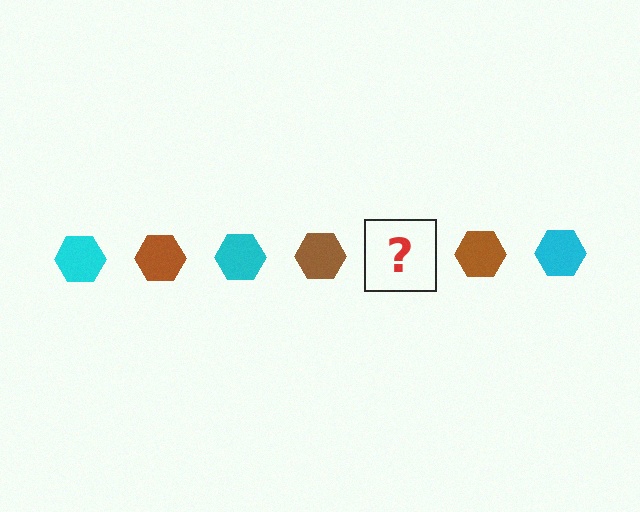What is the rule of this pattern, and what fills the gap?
The rule is that the pattern cycles through cyan, brown hexagons. The gap should be filled with a cyan hexagon.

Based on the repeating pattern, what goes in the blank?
The blank should be a cyan hexagon.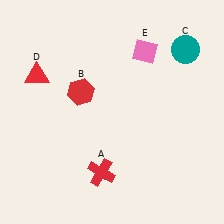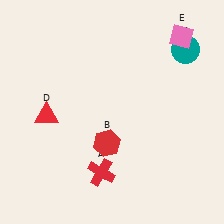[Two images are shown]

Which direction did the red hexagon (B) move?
The red hexagon (B) moved down.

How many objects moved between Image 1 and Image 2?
3 objects moved between the two images.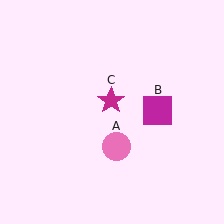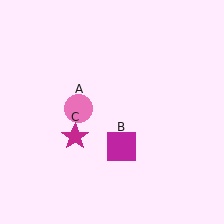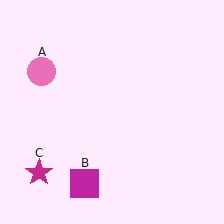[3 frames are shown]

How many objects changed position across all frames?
3 objects changed position: pink circle (object A), magenta square (object B), magenta star (object C).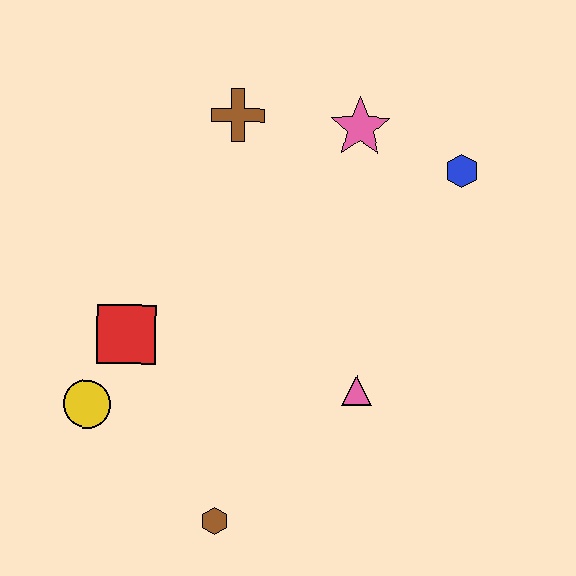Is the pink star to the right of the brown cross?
Yes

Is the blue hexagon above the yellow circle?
Yes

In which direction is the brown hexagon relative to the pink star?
The brown hexagon is below the pink star.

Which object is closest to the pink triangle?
The brown hexagon is closest to the pink triangle.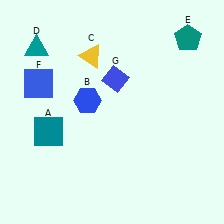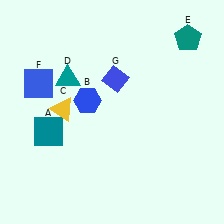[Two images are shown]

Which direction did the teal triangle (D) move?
The teal triangle (D) moved right.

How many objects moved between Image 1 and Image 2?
2 objects moved between the two images.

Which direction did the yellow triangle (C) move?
The yellow triangle (C) moved down.